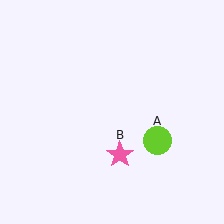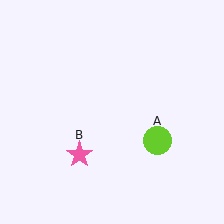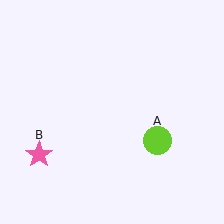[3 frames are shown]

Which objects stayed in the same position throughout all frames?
Lime circle (object A) remained stationary.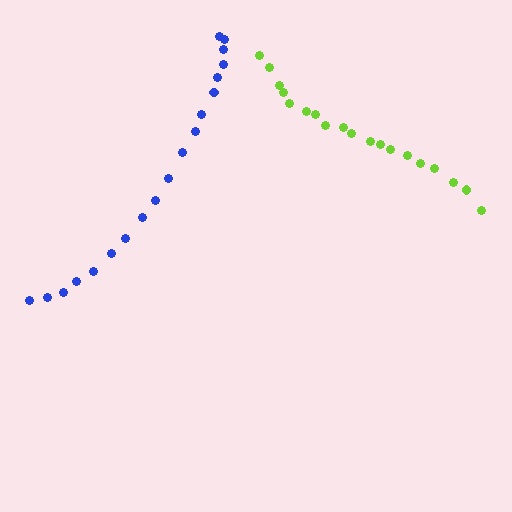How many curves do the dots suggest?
There are 2 distinct paths.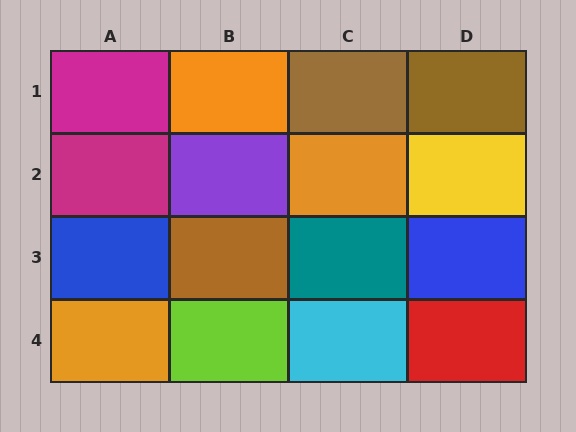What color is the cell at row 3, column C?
Teal.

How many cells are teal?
1 cell is teal.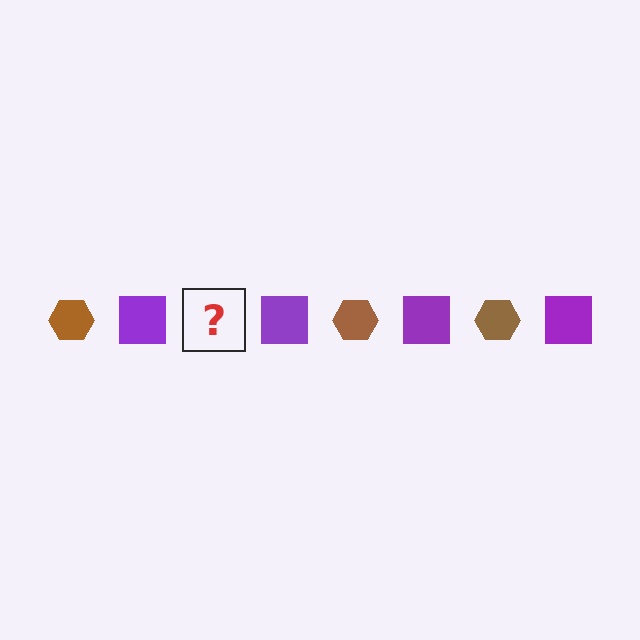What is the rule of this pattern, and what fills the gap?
The rule is that the pattern alternates between brown hexagon and purple square. The gap should be filled with a brown hexagon.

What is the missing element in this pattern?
The missing element is a brown hexagon.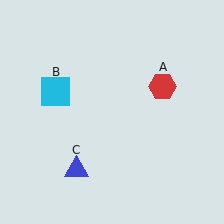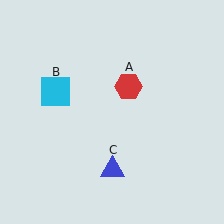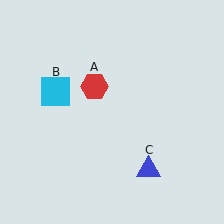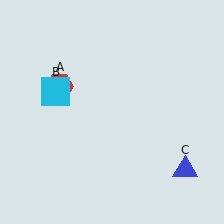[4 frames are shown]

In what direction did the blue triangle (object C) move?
The blue triangle (object C) moved right.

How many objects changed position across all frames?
2 objects changed position: red hexagon (object A), blue triangle (object C).